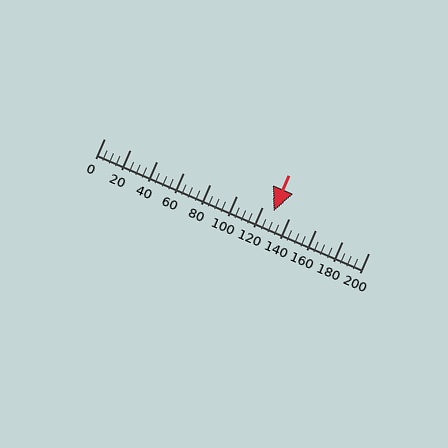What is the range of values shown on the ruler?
The ruler shows values from 0 to 200.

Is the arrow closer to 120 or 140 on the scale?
The arrow is closer to 120.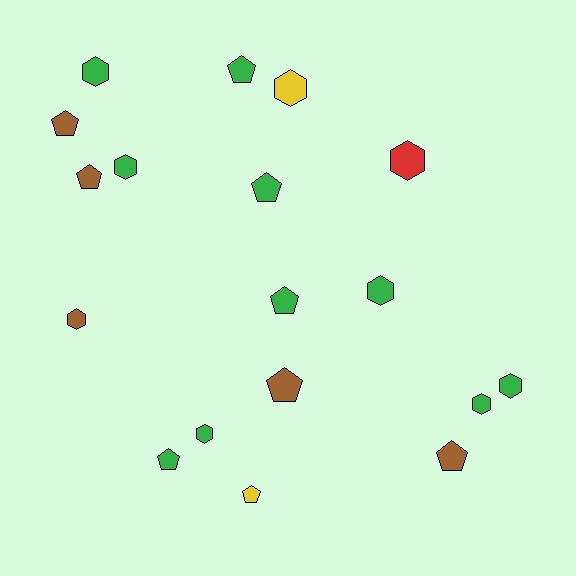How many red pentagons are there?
There are no red pentagons.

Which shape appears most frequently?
Pentagon, with 9 objects.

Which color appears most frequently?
Green, with 10 objects.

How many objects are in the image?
There are 18 objects.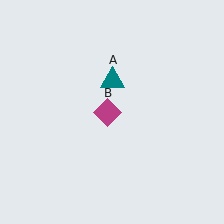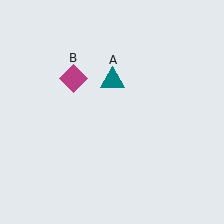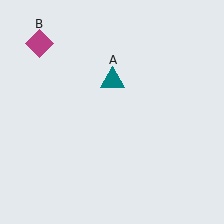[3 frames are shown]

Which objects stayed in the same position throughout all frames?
Teal triangle (object A) remained stationary.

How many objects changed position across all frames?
1 object changed position: magenta diamond (object B).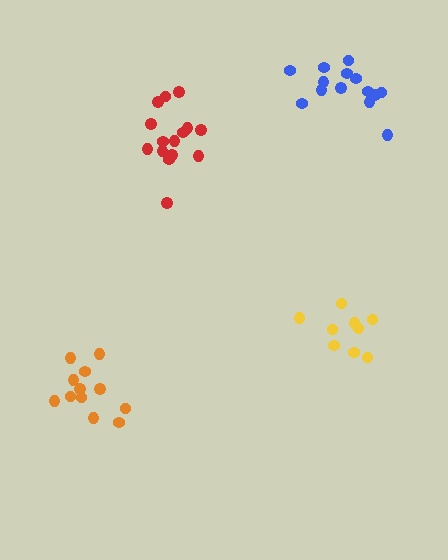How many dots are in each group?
Group 1: 12 dots, Group 2: 9 dots, Group 3: 14 dots, Group 4: 15 dots (50 total).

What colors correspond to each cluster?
The clusters are colored: orange, yellow, blue, red.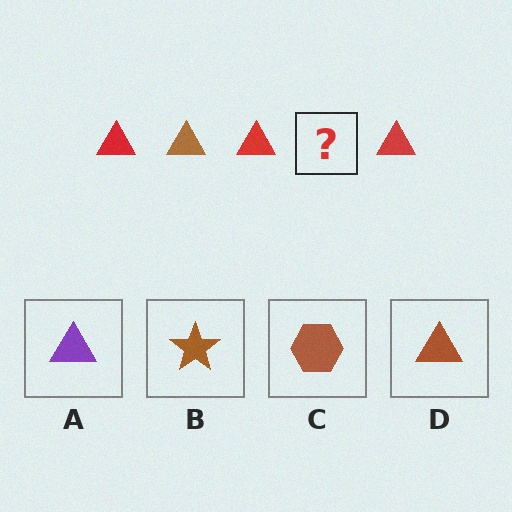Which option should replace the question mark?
Option D.